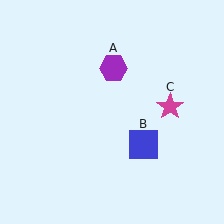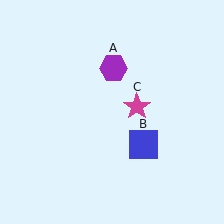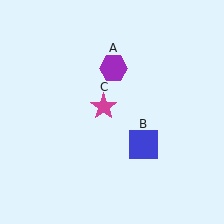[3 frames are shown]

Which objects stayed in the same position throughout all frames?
Purple hexagon (object A) and blue square (object B) remained stationary.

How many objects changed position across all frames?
1 object changed position: magenta star (object C).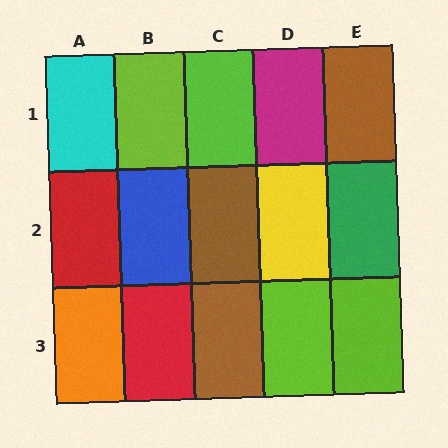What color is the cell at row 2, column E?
Green.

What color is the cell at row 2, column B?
Blue.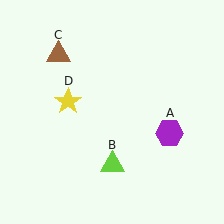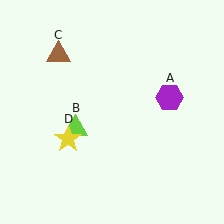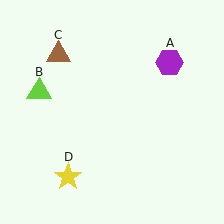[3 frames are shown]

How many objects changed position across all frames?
3 objects changed position: purple hexagon (object A), lime triangle (object B), yellow star (object D).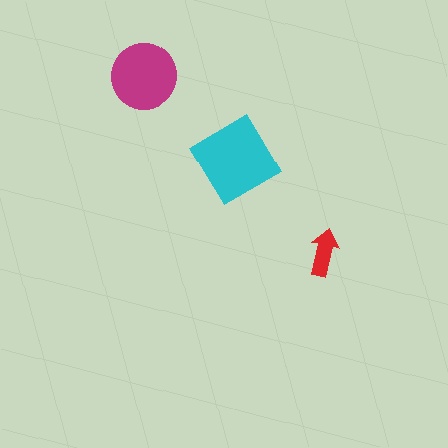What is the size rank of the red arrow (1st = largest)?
3rd.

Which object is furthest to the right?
The red arrow is rightmost.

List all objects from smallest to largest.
The red arrow, the magenta circle, the cyan diamond.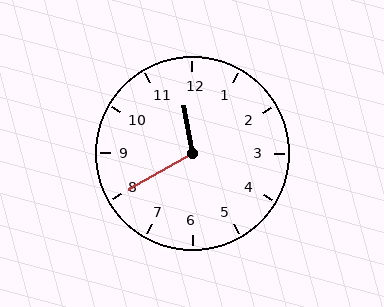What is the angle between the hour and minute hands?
Approximately 110 degrees.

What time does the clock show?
11:40.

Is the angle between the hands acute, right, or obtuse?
It is obtuse.